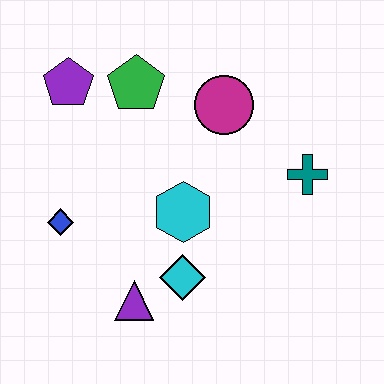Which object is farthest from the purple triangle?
The purple pentagon is farthest from the purple triangle.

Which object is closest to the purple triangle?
The cyan diamond is closest to the purple triangle.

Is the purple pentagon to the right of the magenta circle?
No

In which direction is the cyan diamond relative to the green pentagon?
The cyan diamond is below the green pentagon.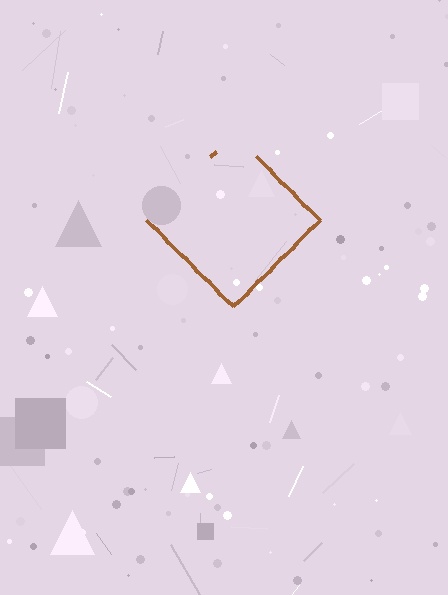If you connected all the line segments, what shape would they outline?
They would outline a diamond.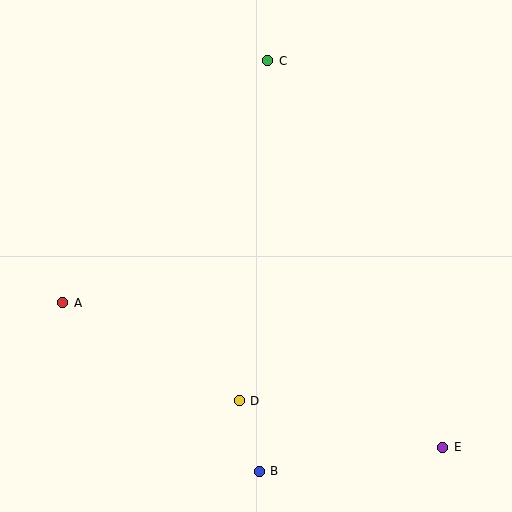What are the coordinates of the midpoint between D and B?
The midpoint between D and B is at (249, 436).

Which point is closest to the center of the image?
Point D at (239, 401) is closest to the center.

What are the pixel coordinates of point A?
Point A is at (63, 303).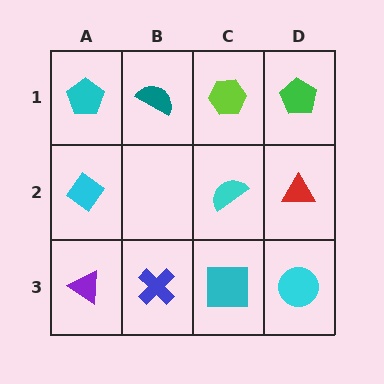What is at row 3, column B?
A blue cross.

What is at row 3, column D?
A cyan circle.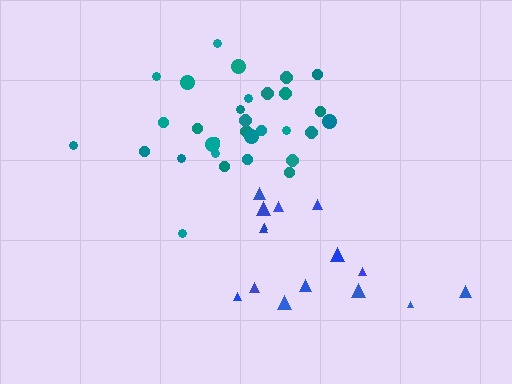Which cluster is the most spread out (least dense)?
Blue.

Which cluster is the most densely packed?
Teal.